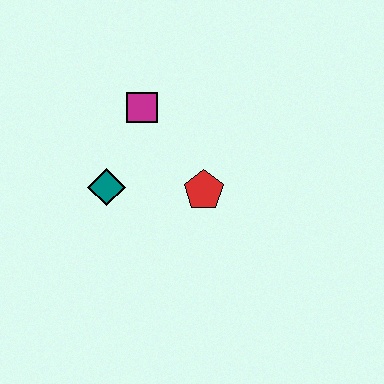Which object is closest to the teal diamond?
The magenta square is closest to the teal diamond.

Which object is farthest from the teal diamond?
The red pentagon is farthest from the teal diamond.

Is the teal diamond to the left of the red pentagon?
Yes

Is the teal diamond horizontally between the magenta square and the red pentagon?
No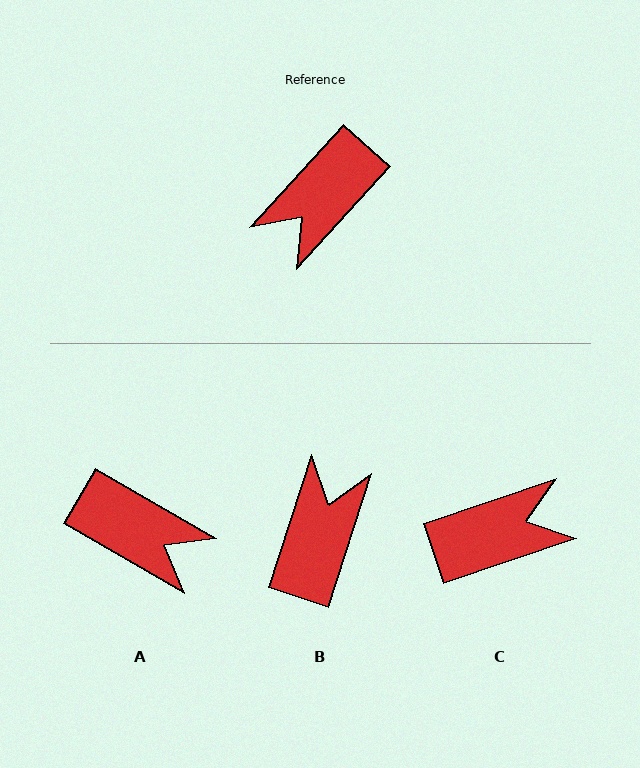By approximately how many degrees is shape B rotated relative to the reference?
Approximately 155 degrees clockwise.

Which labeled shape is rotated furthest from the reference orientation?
B, about 155 degrees away.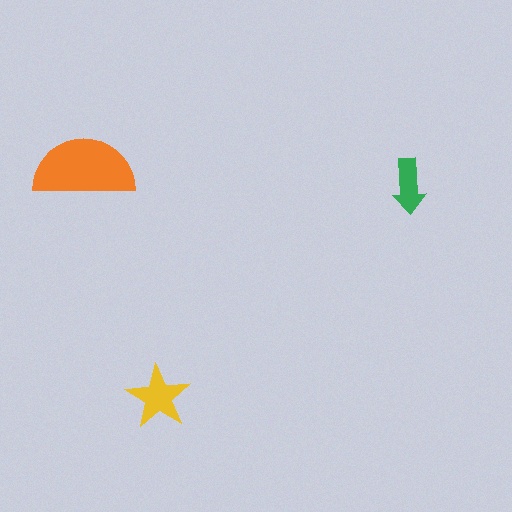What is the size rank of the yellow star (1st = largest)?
2nd.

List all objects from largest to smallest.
The orange semicircle, the yellow star, the green arrow.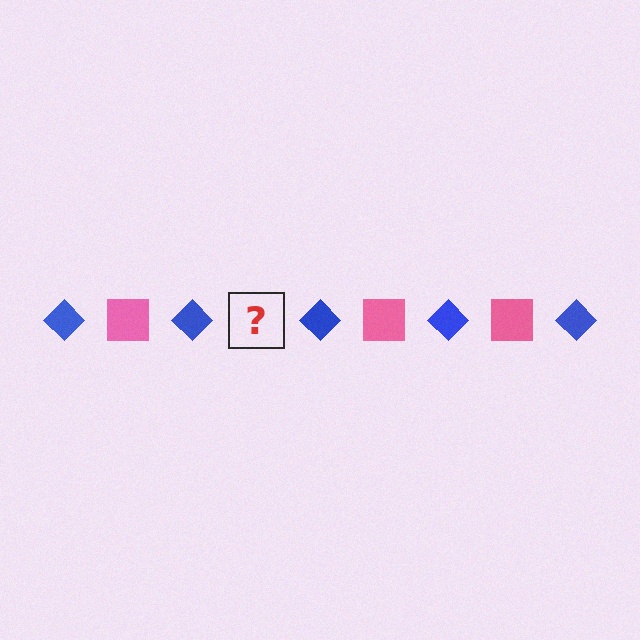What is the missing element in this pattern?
The missing element is a pink square.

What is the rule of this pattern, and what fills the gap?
The rule is that the pattern alternates between blue diamond and pink square. The gap should be filled with a pink square.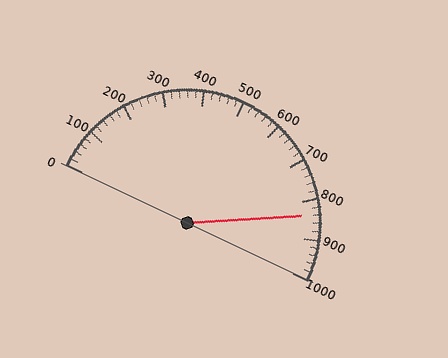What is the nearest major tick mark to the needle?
The nearest major tick mark is 800.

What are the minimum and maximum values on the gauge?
The gauge ranges from 0 to 1000.